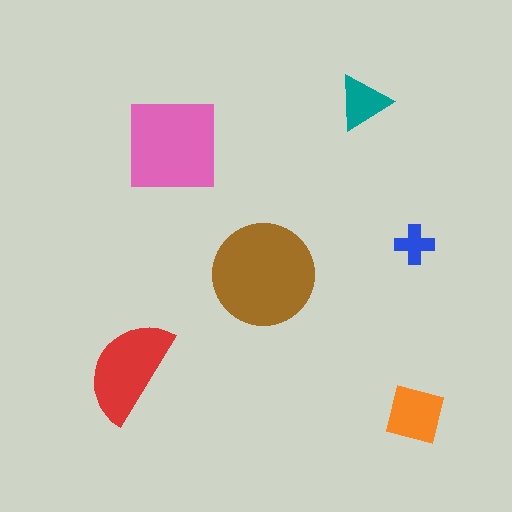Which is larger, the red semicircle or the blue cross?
The red semicircle.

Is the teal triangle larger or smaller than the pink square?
Smaller.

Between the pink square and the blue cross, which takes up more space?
The pink square.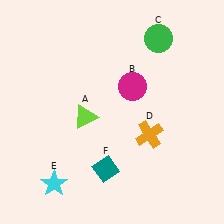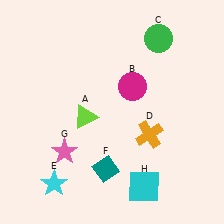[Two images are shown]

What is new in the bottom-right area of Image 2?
A cyan square (H) was added in the bottom-right area of Image 2.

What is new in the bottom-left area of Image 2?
A pink star (G) was added in the bottom-left area of Image 2.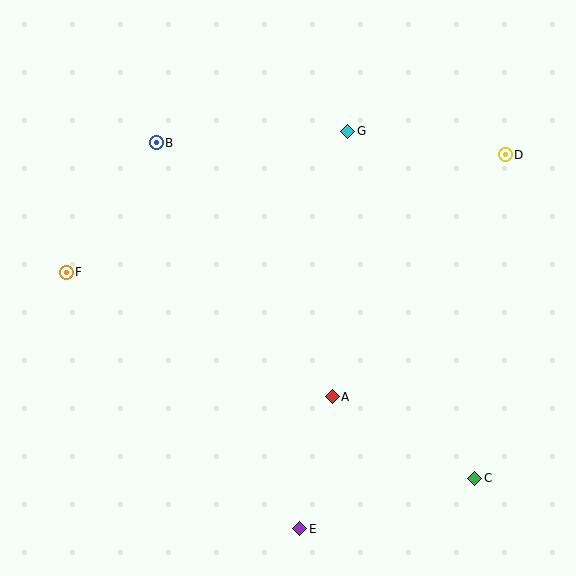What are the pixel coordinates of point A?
Point A is at (332, 397).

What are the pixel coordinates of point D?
Point D is at (505, 155).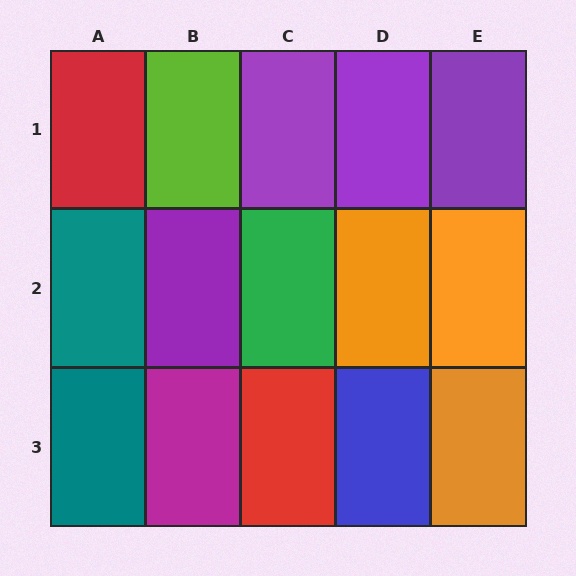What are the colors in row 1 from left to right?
Red, lime, purple, purple, purple.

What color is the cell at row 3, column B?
Magenta.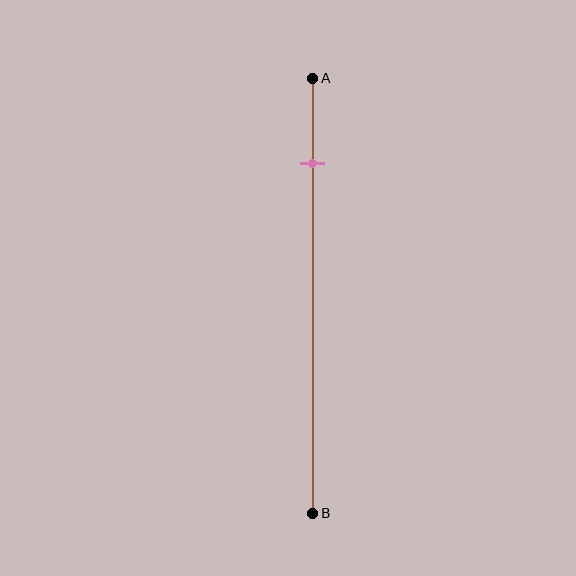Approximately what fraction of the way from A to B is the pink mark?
The pink mark is approximately 20% of the way from A to B.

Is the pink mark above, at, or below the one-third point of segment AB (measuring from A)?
The pink mark is above the one-third point of segment AB.